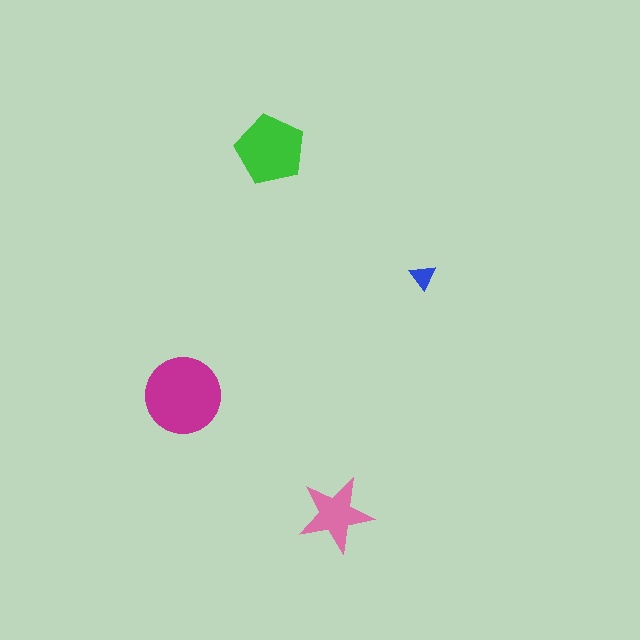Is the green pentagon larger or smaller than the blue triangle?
Larger.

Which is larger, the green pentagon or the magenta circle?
The magenta circle.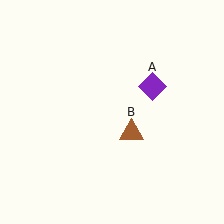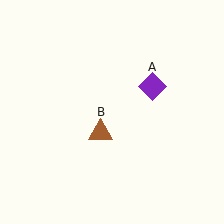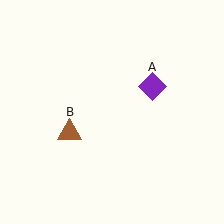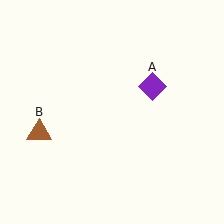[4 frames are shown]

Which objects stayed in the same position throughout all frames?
Purple diamond (object A) remained stationary.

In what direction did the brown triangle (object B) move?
The brown triangle (object B) moved left.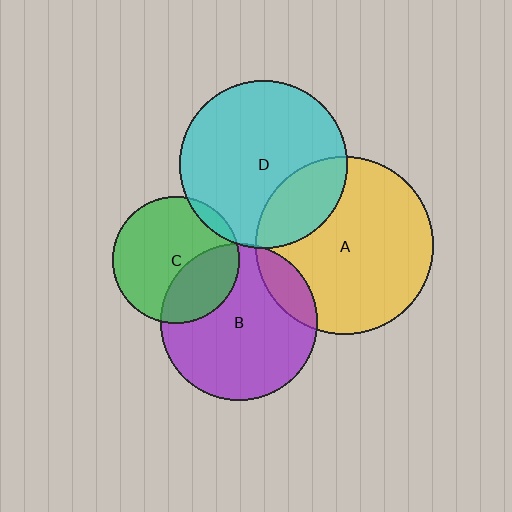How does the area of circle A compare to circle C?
Approximately 1.9 times.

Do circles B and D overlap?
Yes.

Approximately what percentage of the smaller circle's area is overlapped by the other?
Approximately 5%.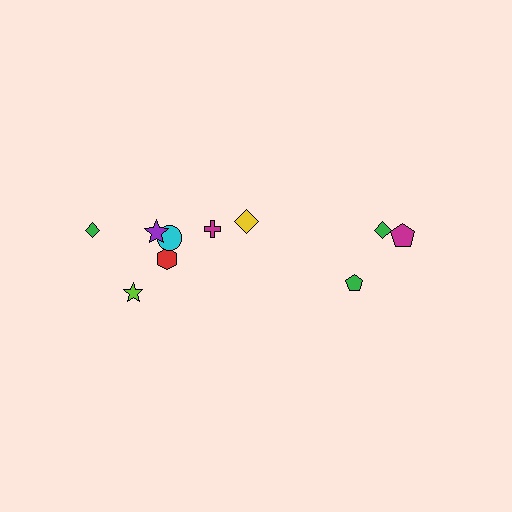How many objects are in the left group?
There are 6 objects.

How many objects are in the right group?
There are 4 objects.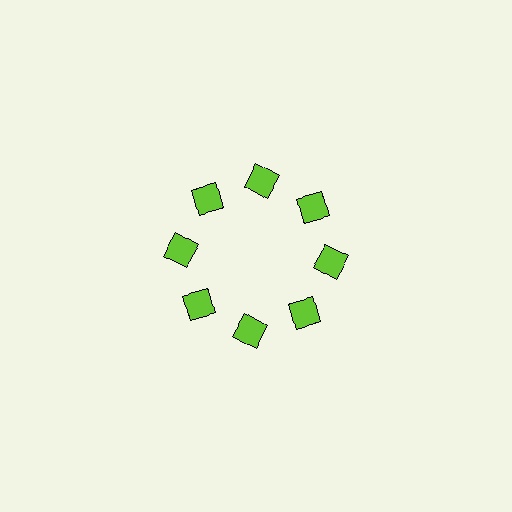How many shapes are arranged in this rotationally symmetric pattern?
There are 8 shapes, arranged in 8 groups of 1.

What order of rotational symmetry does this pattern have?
This pattern has 8-fold rotational symmetry.